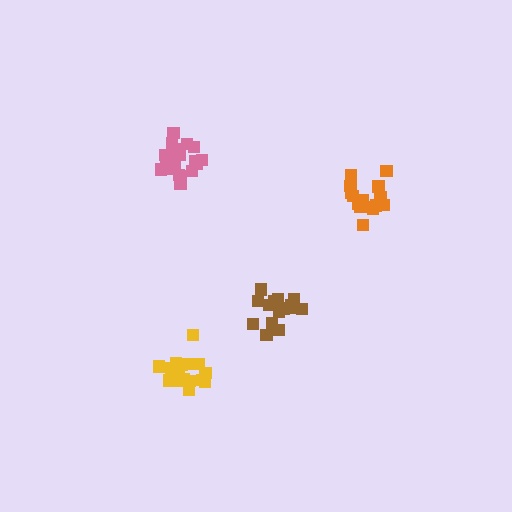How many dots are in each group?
Group 1: 16 dots, Group 2: 20 dots, Group 3: 15 dots, Group 4: 17 dots (68 total).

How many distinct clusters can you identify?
There are 4 distinct clusters.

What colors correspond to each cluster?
The clusters are colored: yellow, pink, orange, brown.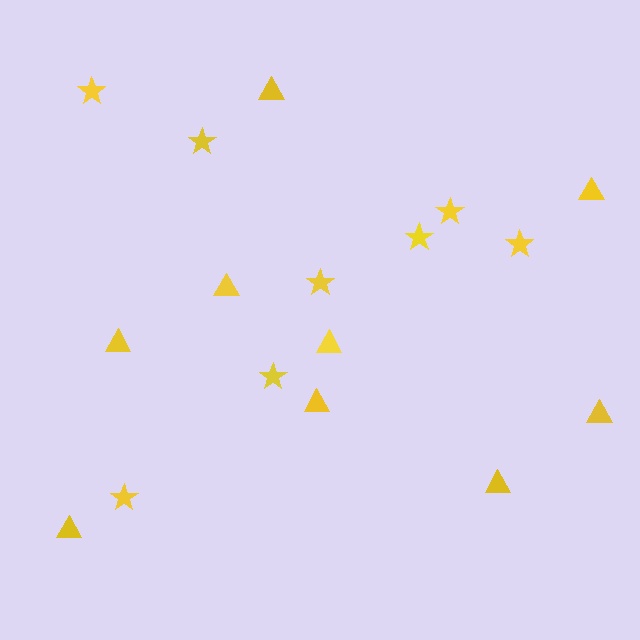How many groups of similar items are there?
There are 2 groups: one group of triangles (9) and one group of stars (8).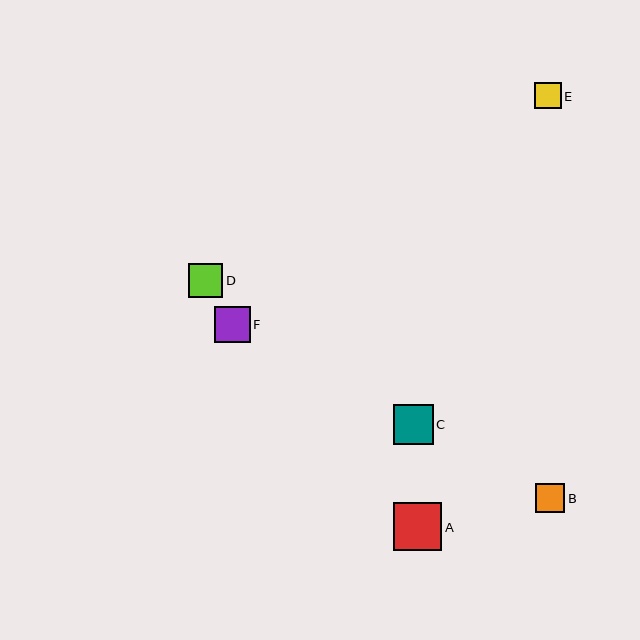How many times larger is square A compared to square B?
Square A is approximately 1.6 times the size of square B.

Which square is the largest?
Square A is the largest with a size of approximately 48 pixels.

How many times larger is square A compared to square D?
Square A is approximately 1.4 times the size of square D.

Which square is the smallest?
Square E is the smallest with a size of approximately 26 pixels.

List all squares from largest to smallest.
From largest to smallest: A, C, F, D, B, E.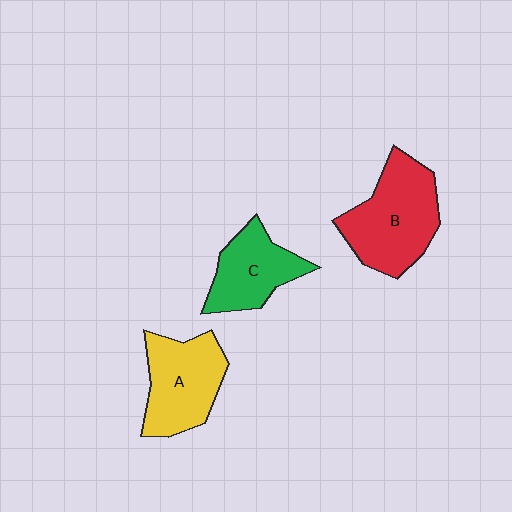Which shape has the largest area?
Shape B (red).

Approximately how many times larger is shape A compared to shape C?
Approximately 1.2 times.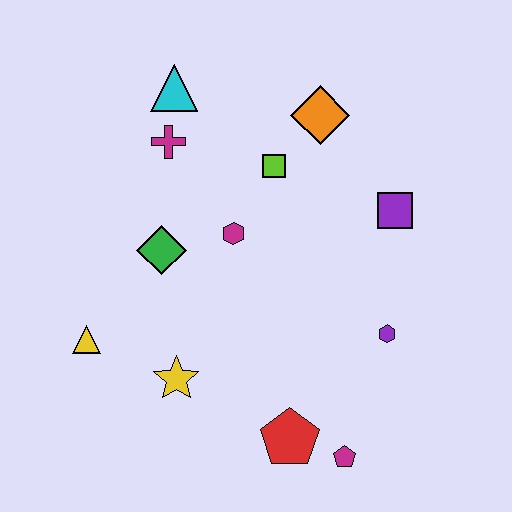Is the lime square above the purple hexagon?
Yes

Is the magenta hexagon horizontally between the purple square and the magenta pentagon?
No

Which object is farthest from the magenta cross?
The magenta pentagon is farthest from the magenta cross.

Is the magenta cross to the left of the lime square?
Yes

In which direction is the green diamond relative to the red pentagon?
The green diamond is above the red pentagon.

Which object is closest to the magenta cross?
The cyan triangle is closest to the magenta cross.